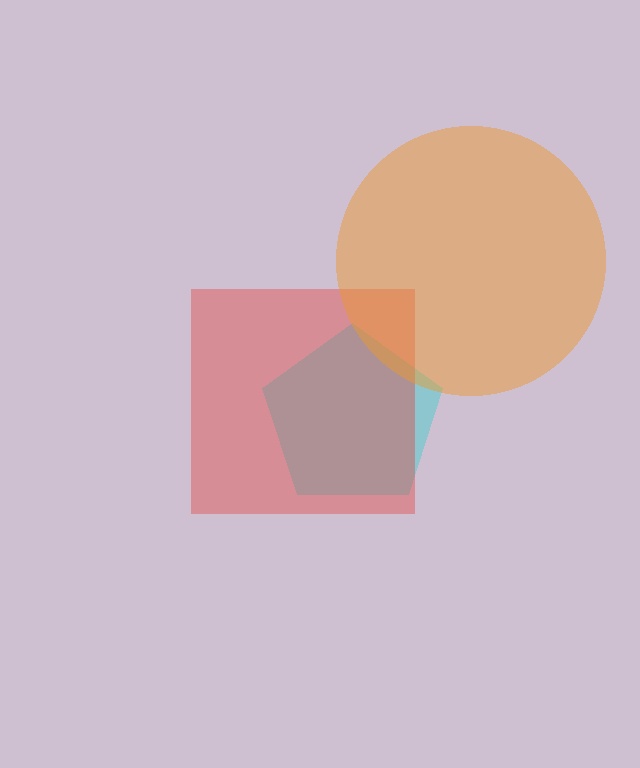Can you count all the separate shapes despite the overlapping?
Yes, there are 3 separate shapes.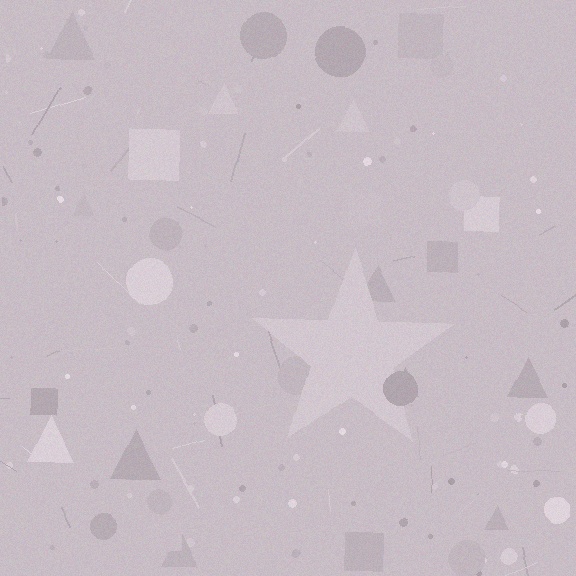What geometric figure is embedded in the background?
A star is embedded in the background.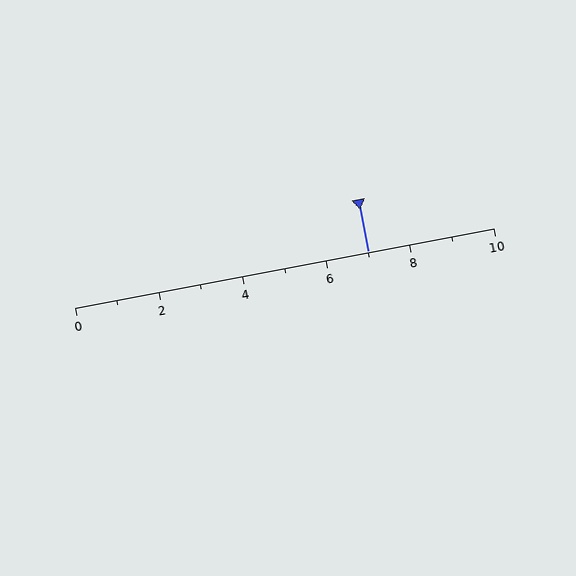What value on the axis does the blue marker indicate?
The marker indicates approximately 7.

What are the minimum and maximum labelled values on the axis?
The axis runs from 0 to 10.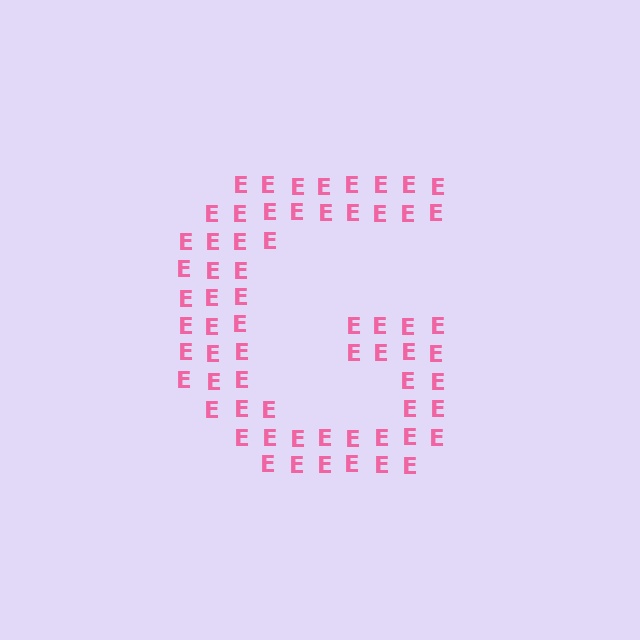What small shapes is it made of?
It is made of small letter E's.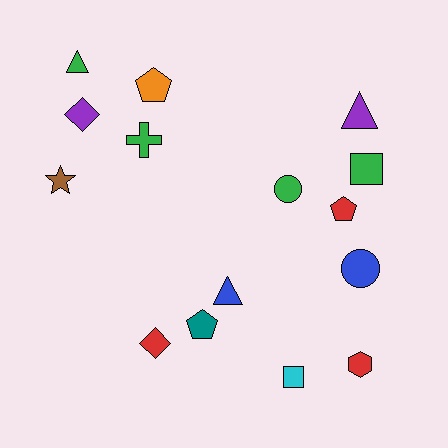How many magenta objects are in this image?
There are no magenta objects.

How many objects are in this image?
There are 15 objects.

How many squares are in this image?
There are 2 squares.